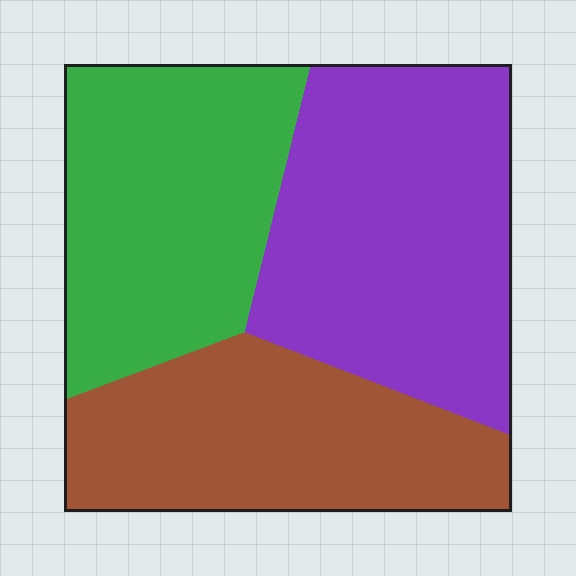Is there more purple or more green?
Purple.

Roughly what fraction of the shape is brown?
Brown covers around 30% of the shape.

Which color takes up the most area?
Purple, at roughly 40%.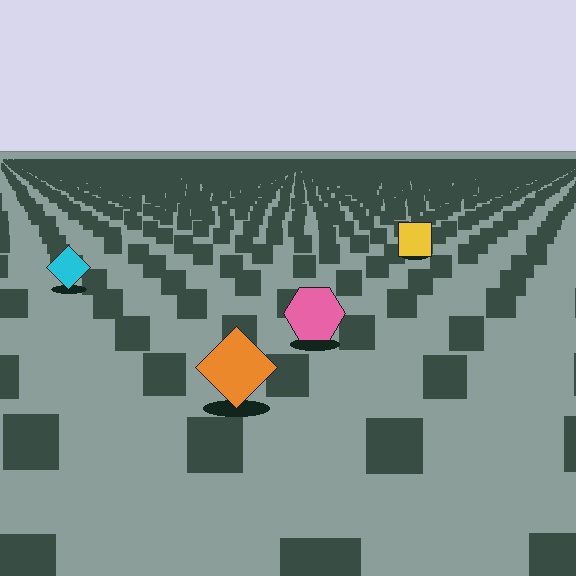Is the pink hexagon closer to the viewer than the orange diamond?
No. The orange diamond is closer — you can tell from the texture gradient: the ground texture is coarser near it.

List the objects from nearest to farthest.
From nearest to farthest: the orange diamond, the pink hexagon, the cyan diamond, the yellow square.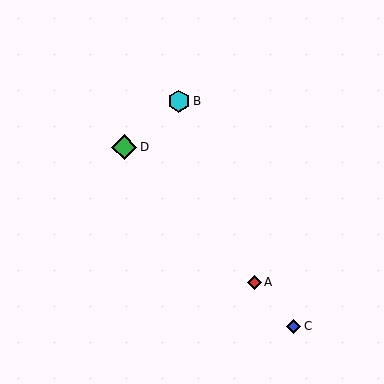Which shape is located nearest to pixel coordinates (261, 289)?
The red diamond (labeled A) at (254, 282) is nearest to that location.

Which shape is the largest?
The green diamond (labeled D) is the largest.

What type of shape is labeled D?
Shape D is a green diamond.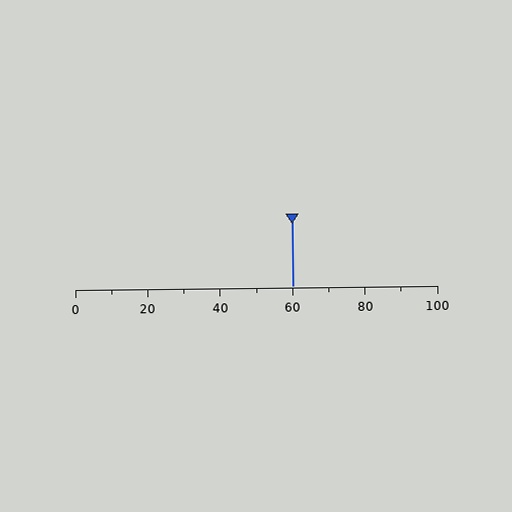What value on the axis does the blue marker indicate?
The marker indicates approximately 60.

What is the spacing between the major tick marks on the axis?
The major ticks are spaced 20 apart.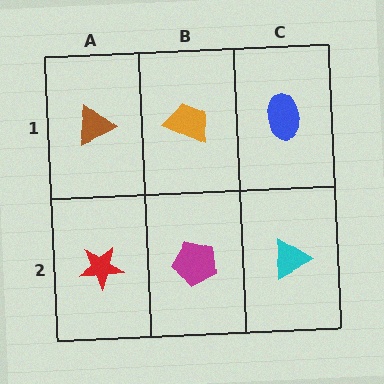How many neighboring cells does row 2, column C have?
2.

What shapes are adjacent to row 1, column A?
A red star (row 2, column A), an orange trapezoid (row 1, column B).